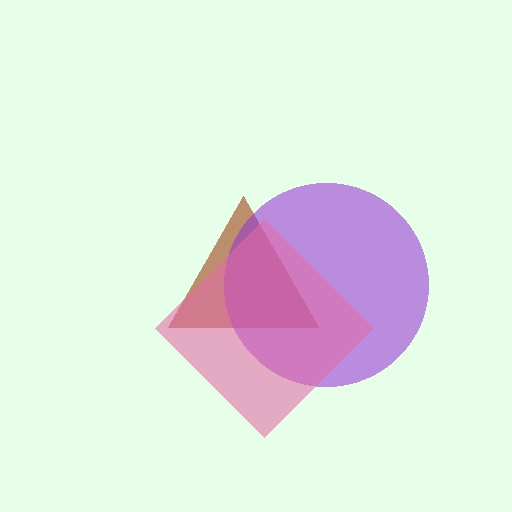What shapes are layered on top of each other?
The layered shapes are: a brown triangle, a purple circle, a pink diamond.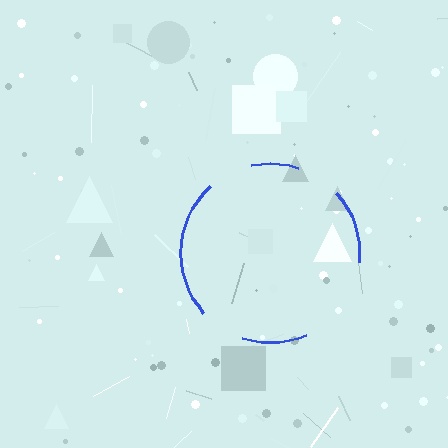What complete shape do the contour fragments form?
The contour fragments form a circle.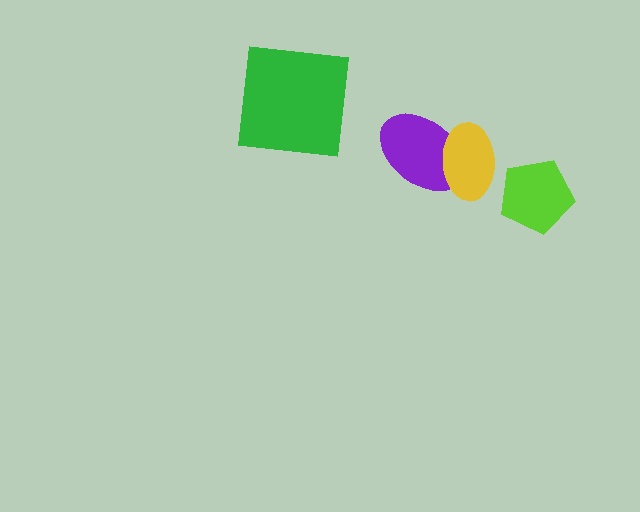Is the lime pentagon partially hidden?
No, no other shape covers it.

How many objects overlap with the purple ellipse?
1 object overlaps with the purple ellipse.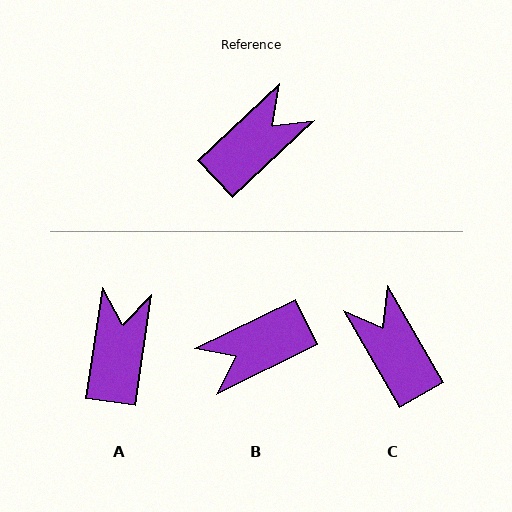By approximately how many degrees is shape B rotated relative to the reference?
Approximately 163 degrees counter-clockwise.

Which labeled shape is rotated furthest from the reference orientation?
B, about 163 degrees away.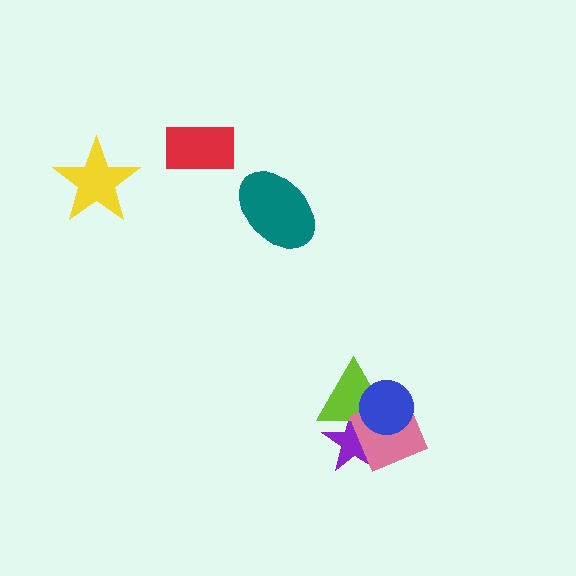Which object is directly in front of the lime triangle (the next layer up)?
The pink square is directly in front of the lime triangle.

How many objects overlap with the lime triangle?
3 objects overlap with the lime triangle.